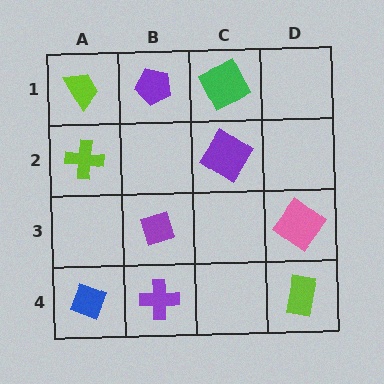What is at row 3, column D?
A pink diamond.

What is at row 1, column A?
A lime trapezoid.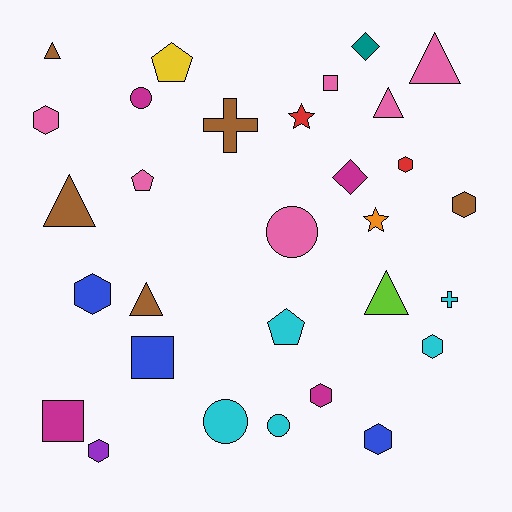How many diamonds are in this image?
There are 2 diamonds.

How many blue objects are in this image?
There are 3 blue objects.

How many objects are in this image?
There are 30 objects.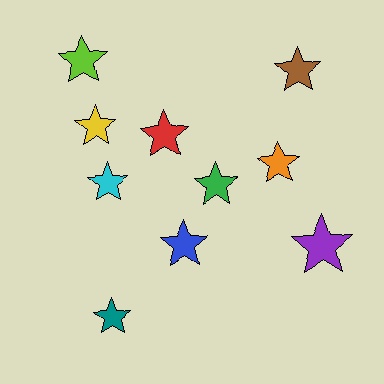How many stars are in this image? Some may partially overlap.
There are 10 stars.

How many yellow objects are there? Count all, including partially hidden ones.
There is 1 yellow object.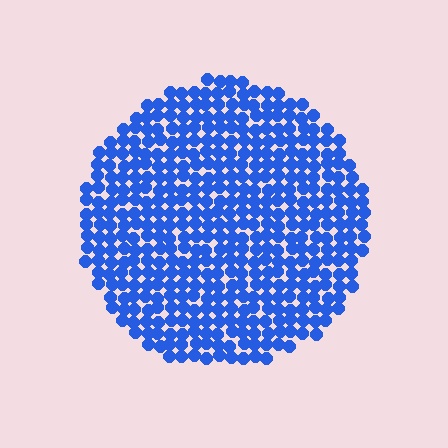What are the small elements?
The small elements are circles.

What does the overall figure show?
The overall figure shows a circle.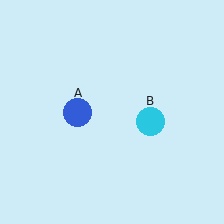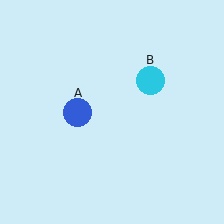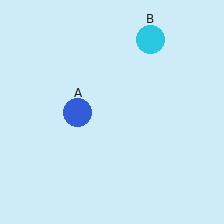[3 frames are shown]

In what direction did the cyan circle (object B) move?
The cyan circle (object B) moved up.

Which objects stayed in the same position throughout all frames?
Blue circle (object A) remained stationary.